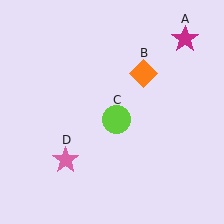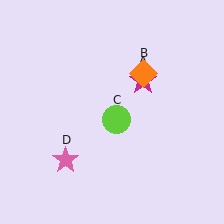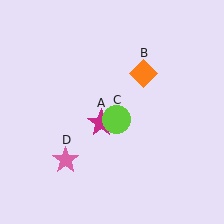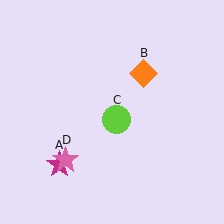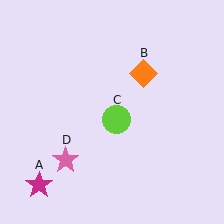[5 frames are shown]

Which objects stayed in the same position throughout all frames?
Orange diamond (object B) and lime circle (object C) and pink star (object D) remained stationary.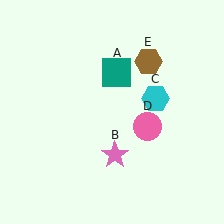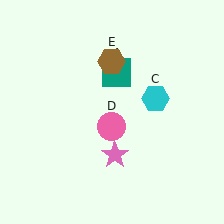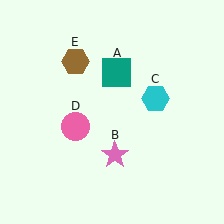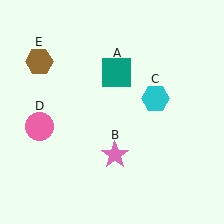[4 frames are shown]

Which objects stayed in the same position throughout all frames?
Teal square (object A) and pink star (object B) and cyan hexagon (object C) remained stationary.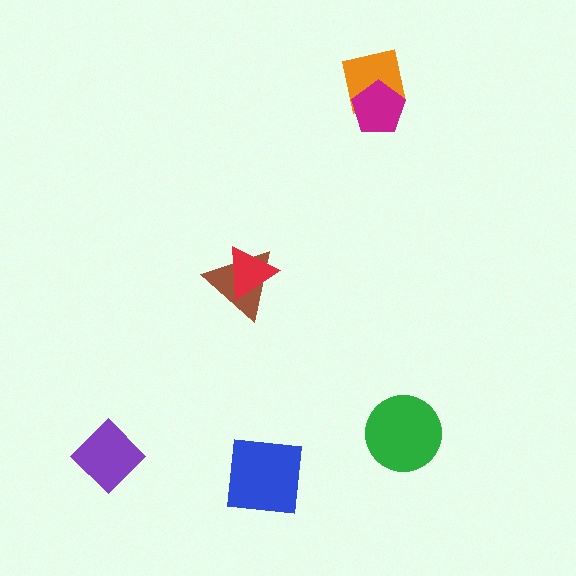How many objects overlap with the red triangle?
1 object overlaps with the red triangle.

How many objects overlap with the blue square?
0 objects overlap with the blue square.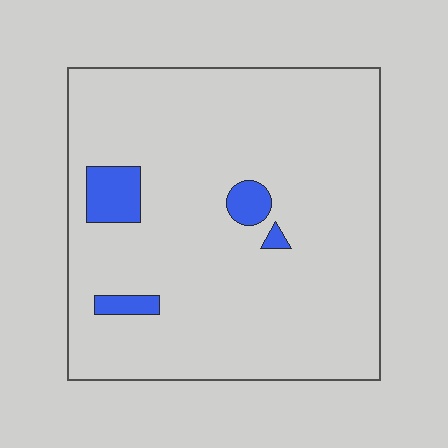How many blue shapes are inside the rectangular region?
4.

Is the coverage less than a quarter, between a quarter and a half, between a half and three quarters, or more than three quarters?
Less than a quarter.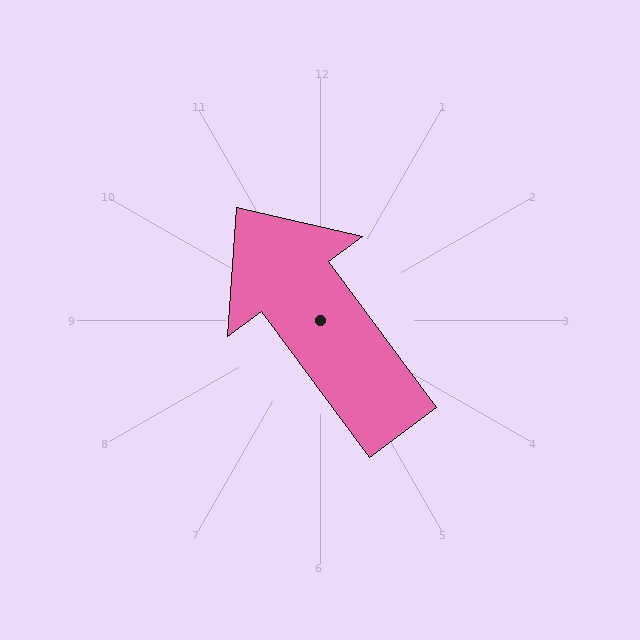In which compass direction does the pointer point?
Northwest.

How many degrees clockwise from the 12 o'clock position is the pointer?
Approximately 323 degrees.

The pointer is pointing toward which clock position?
Roughly 11 o'clock.